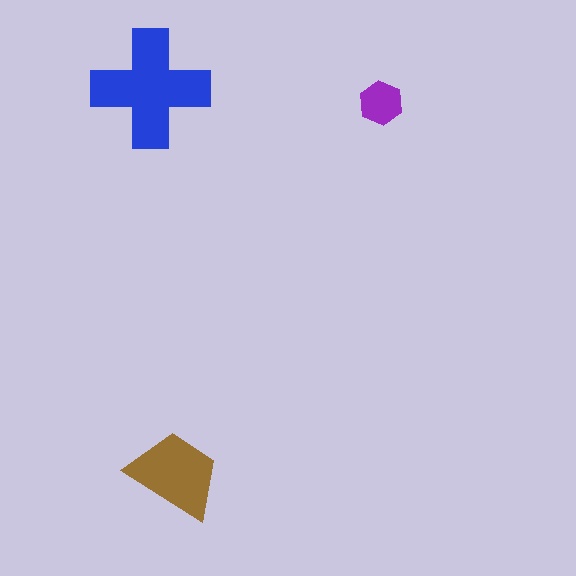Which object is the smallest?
The purple hexagon.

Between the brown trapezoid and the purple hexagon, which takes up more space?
The brown trapezoid.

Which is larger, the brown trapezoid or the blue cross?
The blue cross.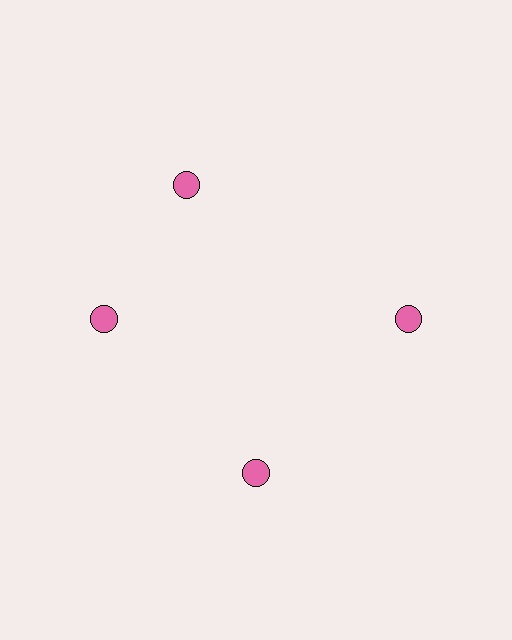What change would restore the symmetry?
The symmetry would be restored by rotating it back into even spacing with its neighbors so that all 4 circles sit at equal angles and equal distance from the center.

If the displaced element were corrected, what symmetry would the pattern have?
It would have 4-fold rotational symmetry — the pattern would map onto itself every 90 degrees.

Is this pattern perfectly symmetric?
No. The 4 pink circles are arranged in a ring, but one element near the 12 o'clock position is rotated out of alignment along the ring, breaking the 4-fold rotational symmetry.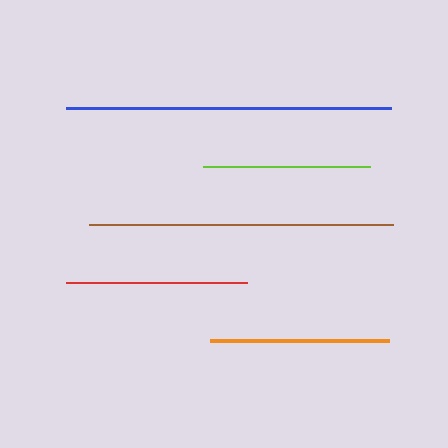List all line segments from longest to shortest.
From longest to shortest: blue, brown, red, orange, lime.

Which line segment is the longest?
The blue line is the longest at approximately 325 pixels.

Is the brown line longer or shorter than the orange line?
The brown line is longer than the orange line.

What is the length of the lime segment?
The lime segment is approximately 166 pixels long.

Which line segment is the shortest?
The lime line is the shortest at approximately 166 pixels.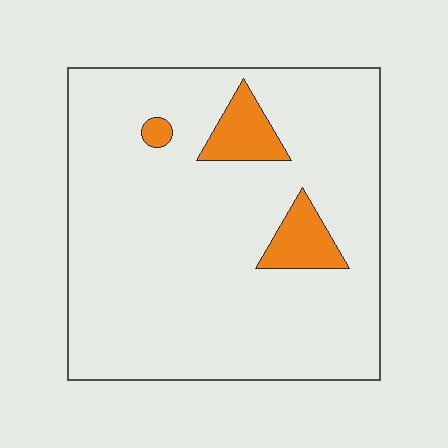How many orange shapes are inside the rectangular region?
3.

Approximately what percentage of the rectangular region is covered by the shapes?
Approximately 10%.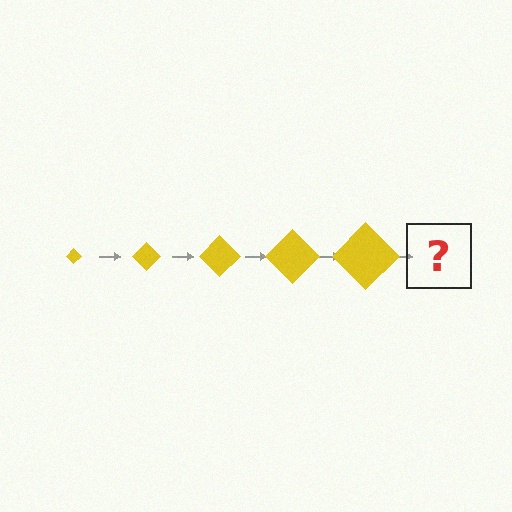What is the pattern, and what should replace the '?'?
The pattern is that the diamond gets progressively larger each step. The '?' should be a yellow diamond, larger than the previous one.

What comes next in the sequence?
The next element should be a yellow diamond, larger than the previous one.